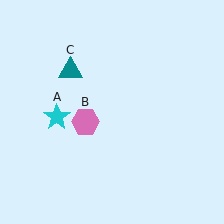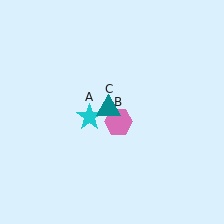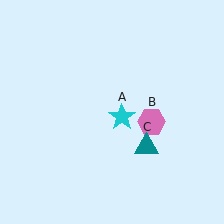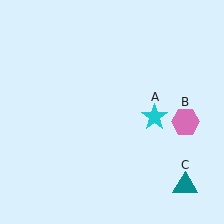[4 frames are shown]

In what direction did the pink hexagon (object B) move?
The pink hexagon (object B) moved right.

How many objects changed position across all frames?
3 objects changed position: cyan star (object A), pink hexagon (object B), teal triangle (object C).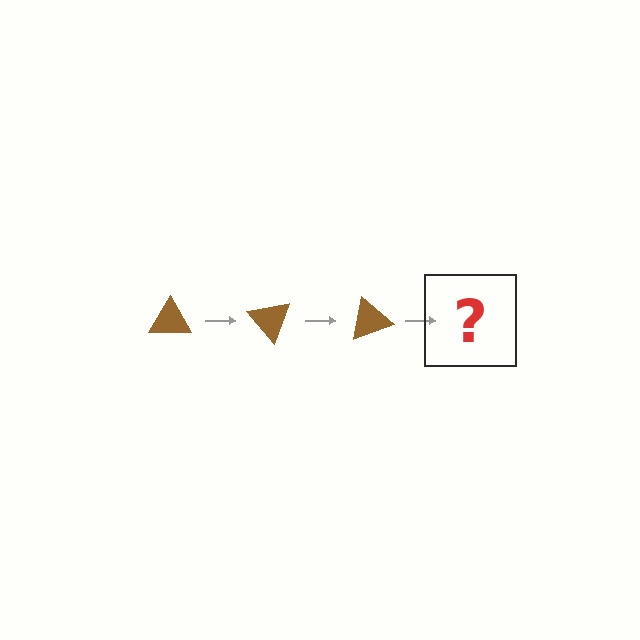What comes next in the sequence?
The next element should be a brown triangle rotated 150 degrees.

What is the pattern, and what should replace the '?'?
The pattern is that the triangle rotates 50 degrees each step. The '?' should be a brown triangle rotated 150 degrees.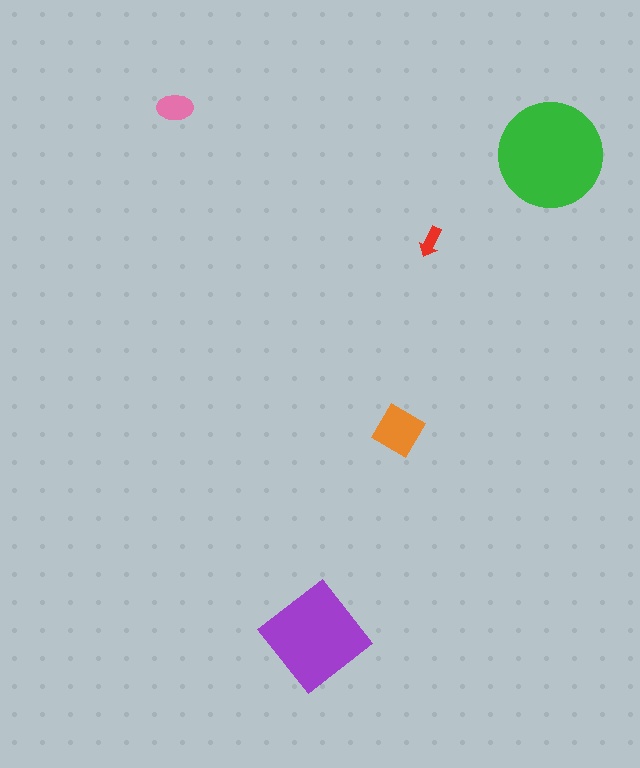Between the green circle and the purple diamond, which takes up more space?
The green circle.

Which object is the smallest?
The red arrow.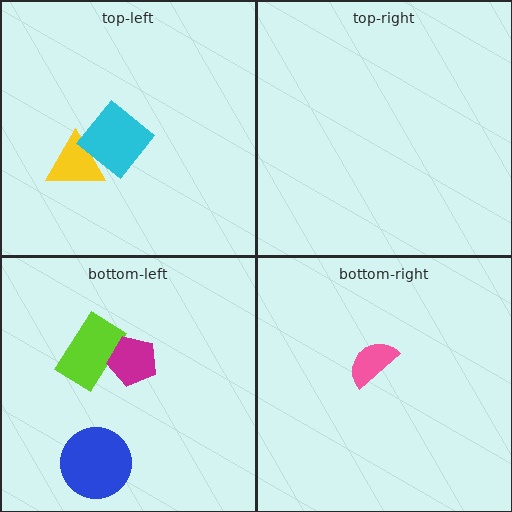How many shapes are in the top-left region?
2.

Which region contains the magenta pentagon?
The bottom-left region.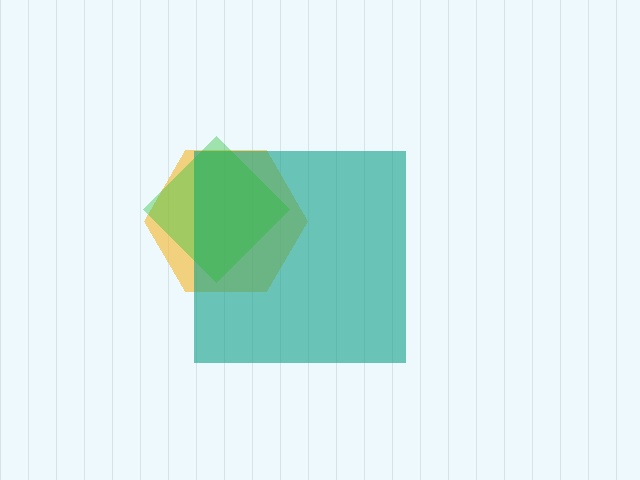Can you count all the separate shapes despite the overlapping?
Yes, there are 3 separate shapes.